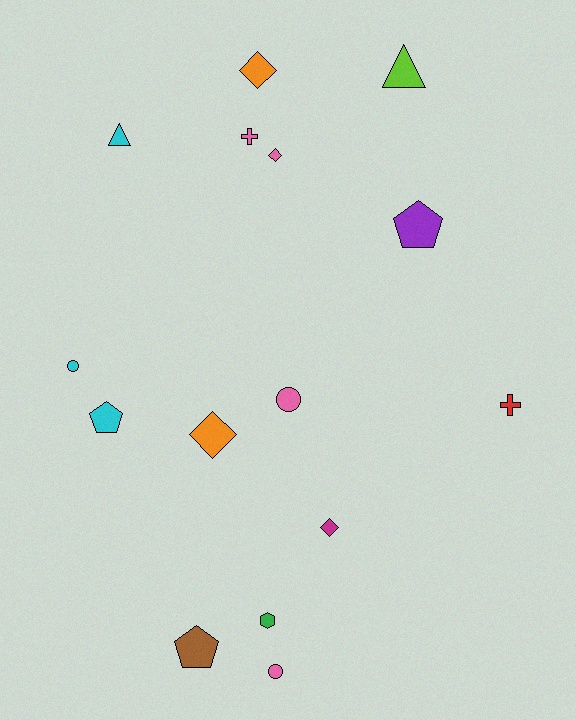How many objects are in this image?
There are 15 objects.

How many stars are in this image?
There are no stars.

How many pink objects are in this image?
There are 4 pink objects.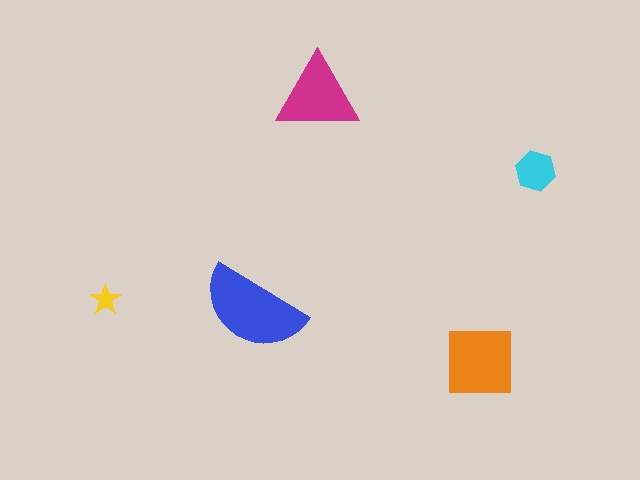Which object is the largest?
The blue semicircle.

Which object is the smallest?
The yellow star.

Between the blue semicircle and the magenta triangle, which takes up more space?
The blue semicircle.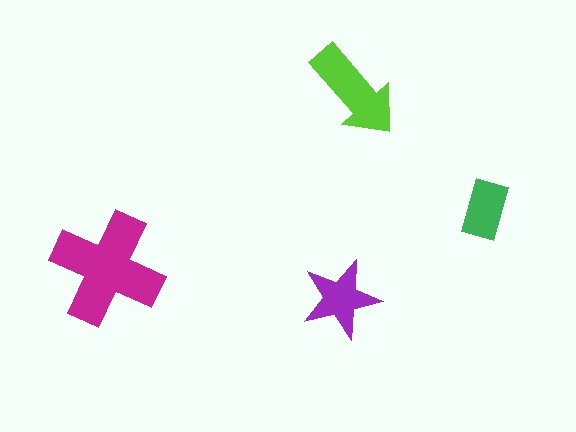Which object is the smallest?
The green rectangle.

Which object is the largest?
The magenta cross.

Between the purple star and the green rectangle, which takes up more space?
The purple star.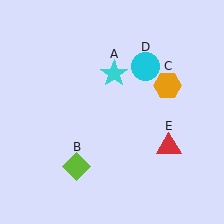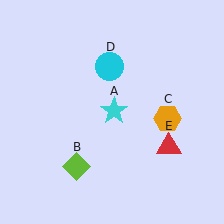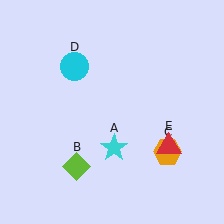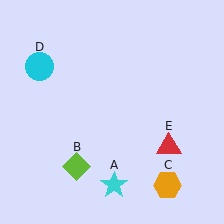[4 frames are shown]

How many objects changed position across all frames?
3 objects changed position: cyan star (object A), orange hexagon (object C), cyan circle (object D).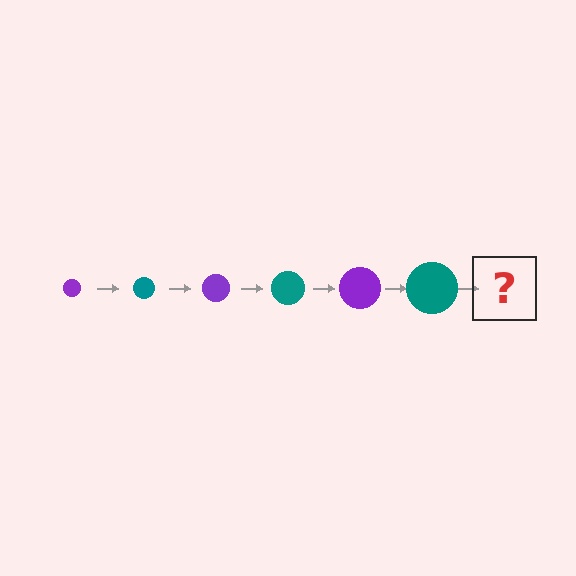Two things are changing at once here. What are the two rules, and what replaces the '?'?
The two rules are that the circle grows larger each step and the color cycles through purple and teal. The '?' should be a purple circle, larger than the previous one.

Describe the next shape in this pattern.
It should be a purple circle, larger than the previous one.